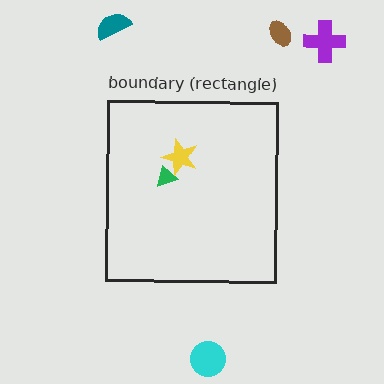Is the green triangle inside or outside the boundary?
Inside.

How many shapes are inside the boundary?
2 inside, 4 outside.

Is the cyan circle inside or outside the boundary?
Outside.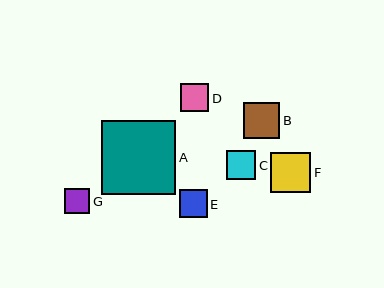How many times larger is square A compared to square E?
Square A is approximately 2.6 times the size of square E.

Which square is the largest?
Square A is the largest with a size of approximately 74 pixels.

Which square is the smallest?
Square G is the smallest with a size of approximately 25 pixels.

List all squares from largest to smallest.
From largest to smallest: A, F, B, C, D, E, G.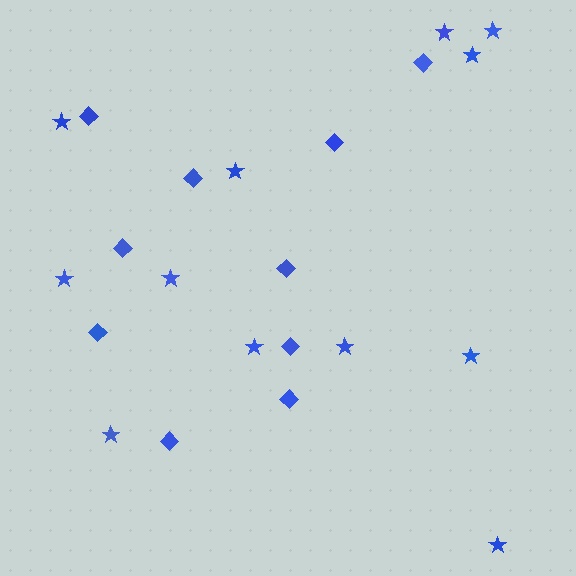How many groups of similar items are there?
There are 2 groups: one group of diamonds (10) and one group of stars (12).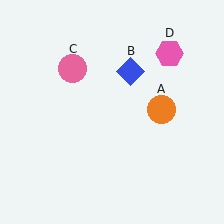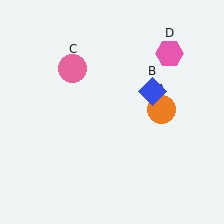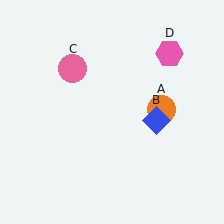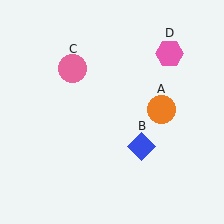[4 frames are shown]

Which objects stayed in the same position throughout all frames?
Orange circle (object A) and pink circle (object C) and pink hexagon (object D) remained stationary.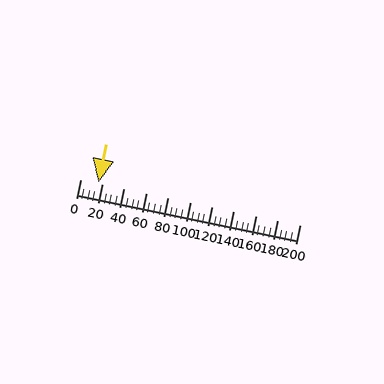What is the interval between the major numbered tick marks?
The major tick marks are spaced 20 units apart.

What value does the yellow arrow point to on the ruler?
The yellow arrow points to approximately 16.